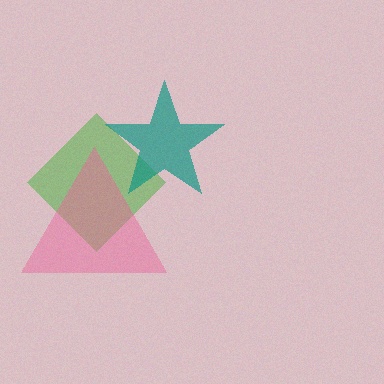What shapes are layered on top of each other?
The layered shapes are: a green diamond, a pink triangle, a teal star.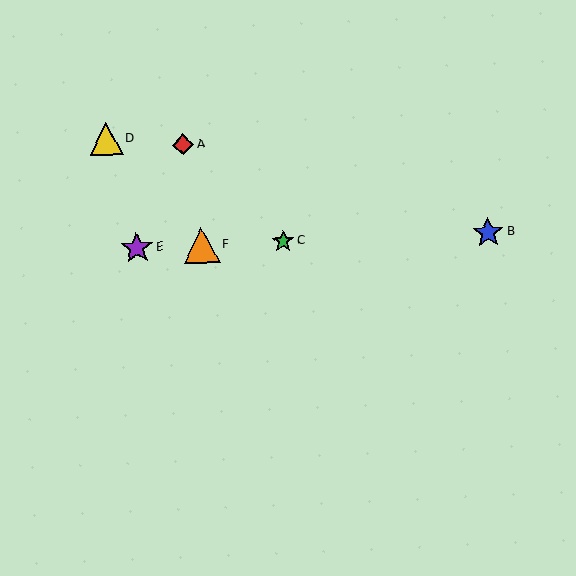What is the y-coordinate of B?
Object B is at y≈233.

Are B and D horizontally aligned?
No, B is at y≈233 and D is at y≈139.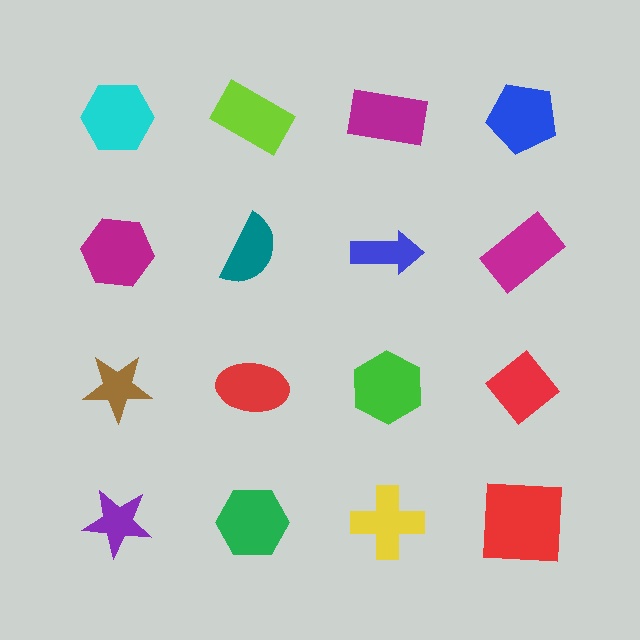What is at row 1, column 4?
A blue pentagon.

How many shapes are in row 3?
4 shapes.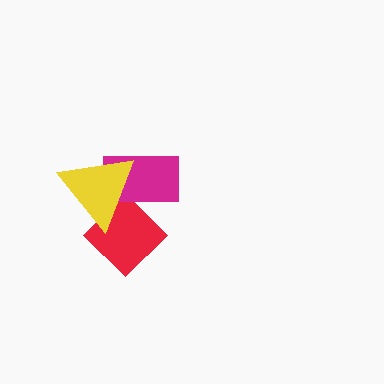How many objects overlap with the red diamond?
2 objects overlap with the red diamond.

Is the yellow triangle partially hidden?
No, no other shape covers it.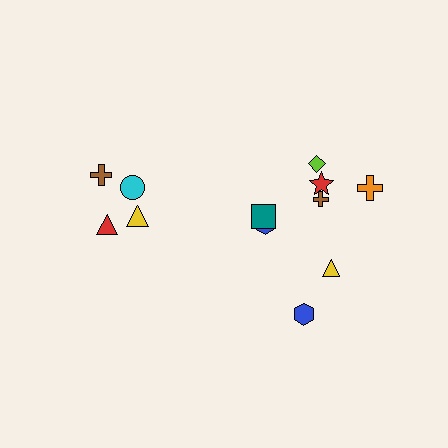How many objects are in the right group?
There are 8 objects.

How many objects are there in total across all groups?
There are 12 objects.